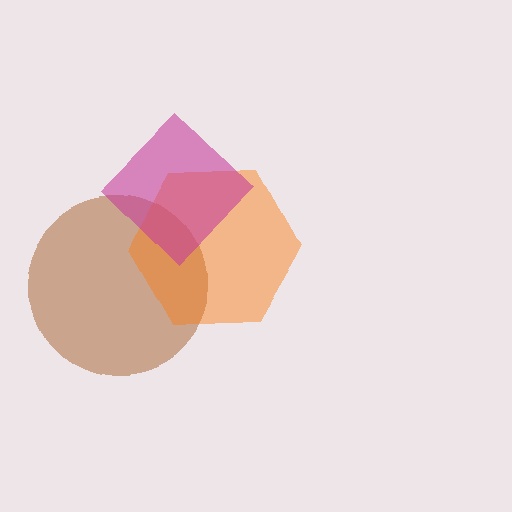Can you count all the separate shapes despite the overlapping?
Yes, there are 3 separate shapes.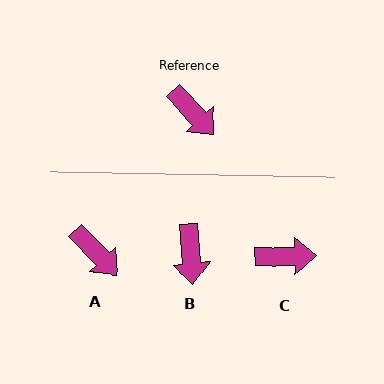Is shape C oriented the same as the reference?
No, it is off by about 48 degrees.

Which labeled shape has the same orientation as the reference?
A.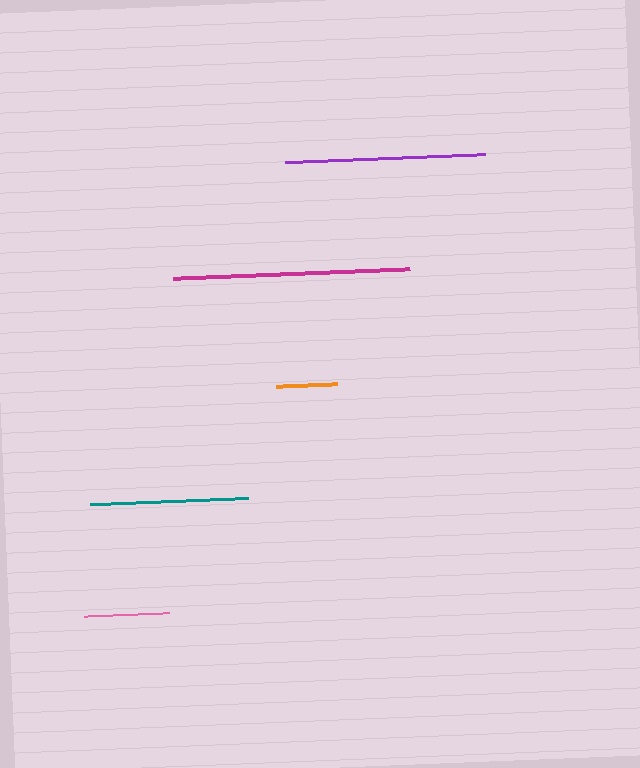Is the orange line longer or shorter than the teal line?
The teal line is longer than the orange line.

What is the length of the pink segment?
The pink segment is approximately 85 pixels long.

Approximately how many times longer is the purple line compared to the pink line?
The purple line is approximately 2.4 times the length of the pink line.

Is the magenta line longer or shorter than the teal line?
The magenta line is longer than the teal line.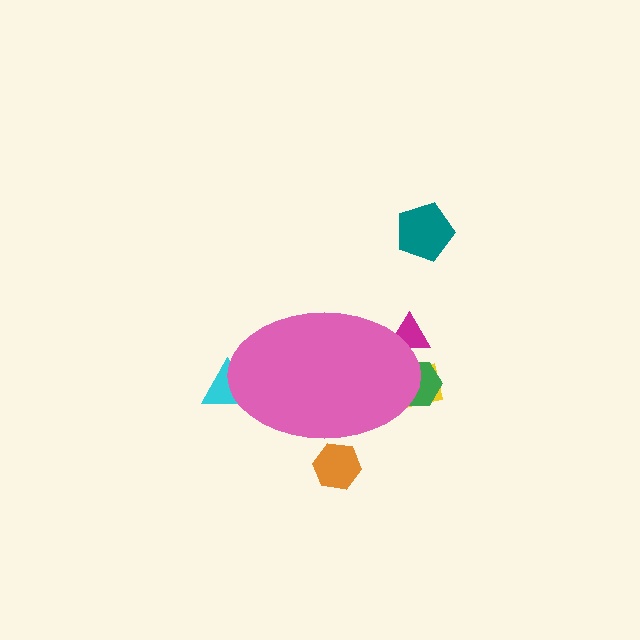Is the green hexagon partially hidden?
Yes, the green hexagon is partially hidden behind the pink ellipse.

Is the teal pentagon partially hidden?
No, the teal pentagon is fully visible.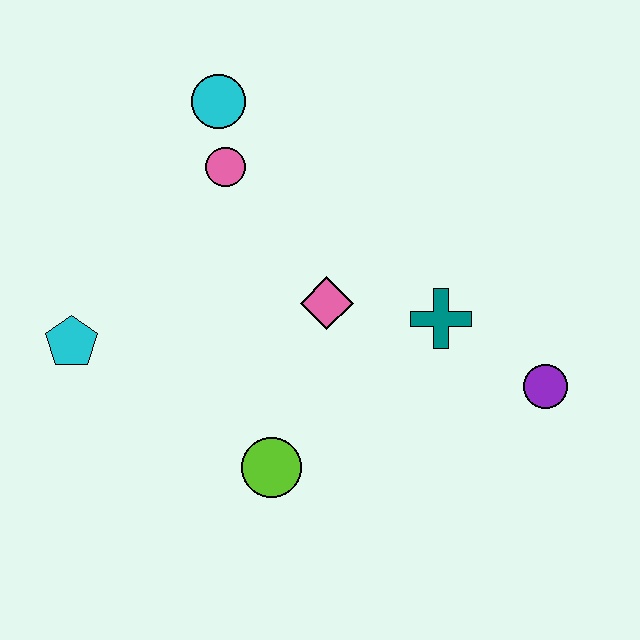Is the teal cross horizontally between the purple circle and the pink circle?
Yes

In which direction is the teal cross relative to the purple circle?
The teal cross is to the left of the purple circle.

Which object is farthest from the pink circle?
The purple circle is farthest from the pink circle.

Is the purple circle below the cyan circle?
Yes